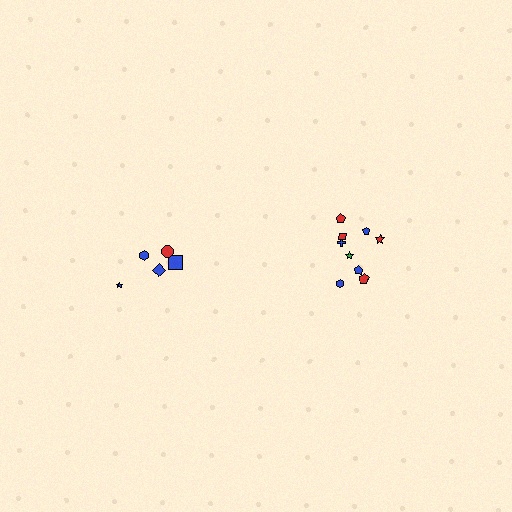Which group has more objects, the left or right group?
The right group.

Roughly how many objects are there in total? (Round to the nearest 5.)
Roughly 15 objects in total.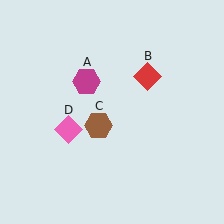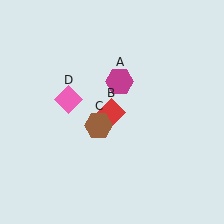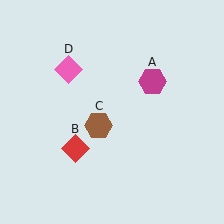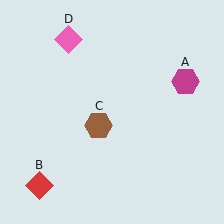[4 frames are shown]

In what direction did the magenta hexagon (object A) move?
The magenta hexagon (object A) moved right.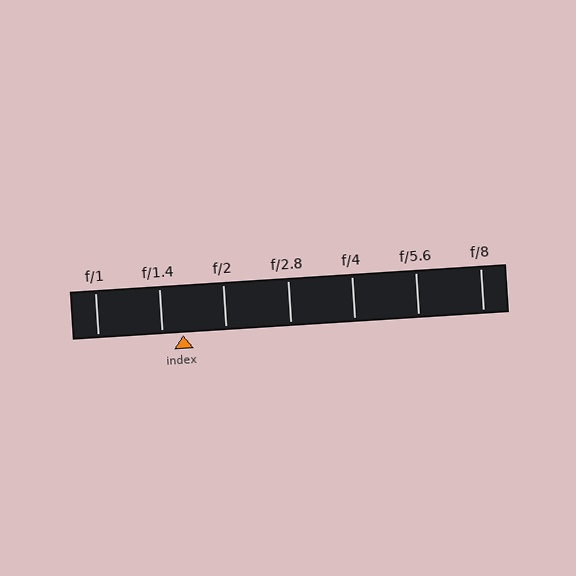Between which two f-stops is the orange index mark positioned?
The index mark is between f/1.4 and f/2.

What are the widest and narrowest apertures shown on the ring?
The widest aperture shown is f/1 and the narrowest is f/8.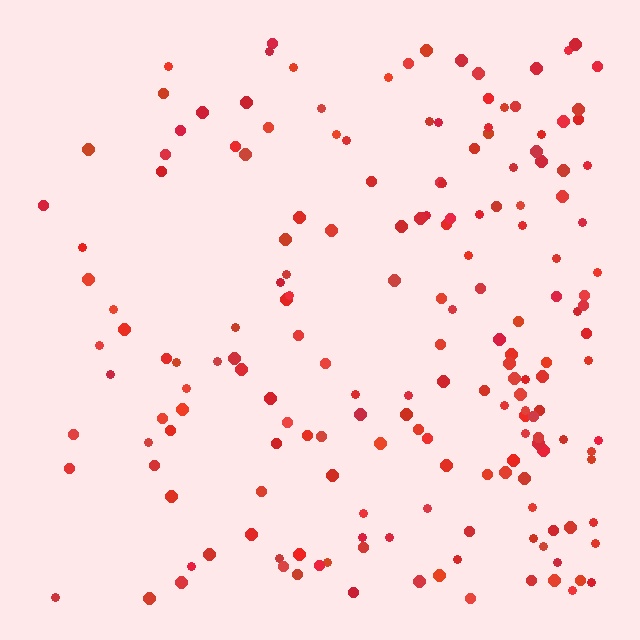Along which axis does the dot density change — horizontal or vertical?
Horizontal.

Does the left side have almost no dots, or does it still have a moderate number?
Still a moderate number, just noticeably fewer than the right.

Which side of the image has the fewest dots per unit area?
The left.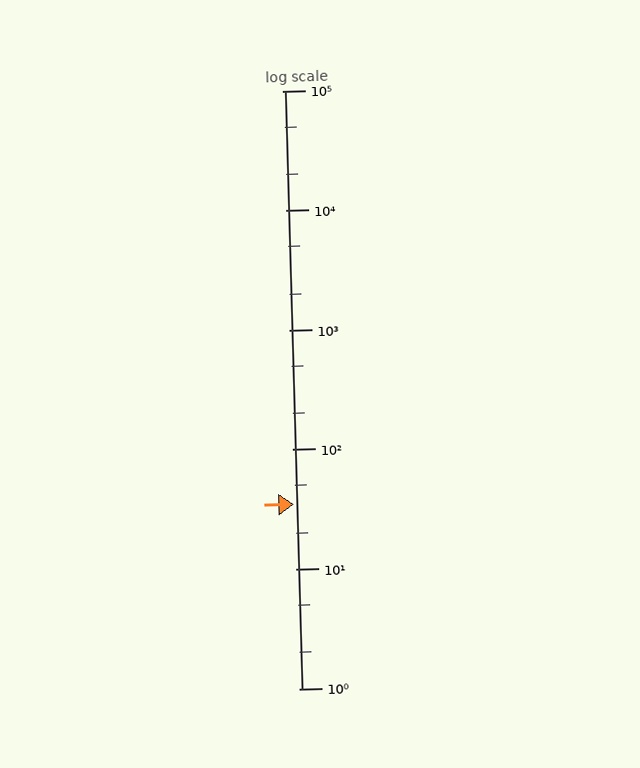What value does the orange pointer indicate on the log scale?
The pointer indicates approximately 35.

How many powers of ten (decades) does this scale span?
The scale spans 5 decades, from 1 to 100000.